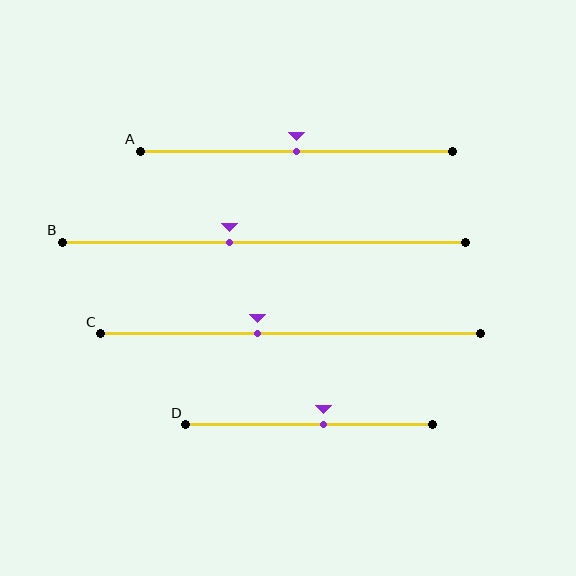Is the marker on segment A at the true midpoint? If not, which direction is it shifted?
Yes, the marker on segment A is at the true midpoint.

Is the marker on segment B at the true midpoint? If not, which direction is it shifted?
No, the marker on segment B is shifted to the left by about 8% of the segment length.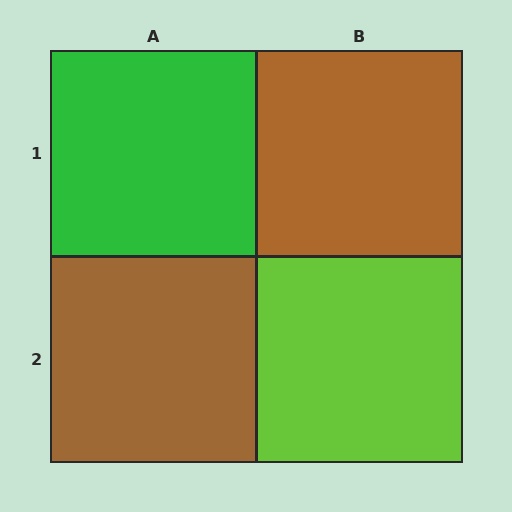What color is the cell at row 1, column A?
Green.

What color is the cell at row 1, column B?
Brown.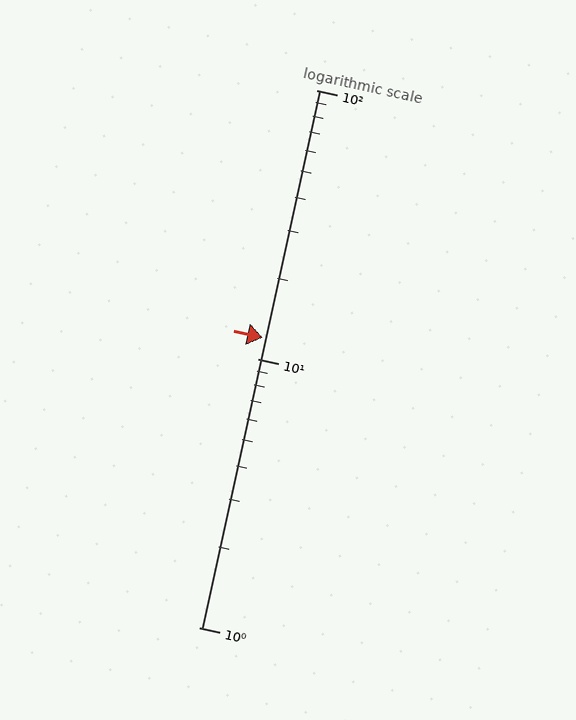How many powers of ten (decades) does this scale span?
The scale spans 2 decades, from 1 to 100.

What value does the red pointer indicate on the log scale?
The pointer indicates approximately 12.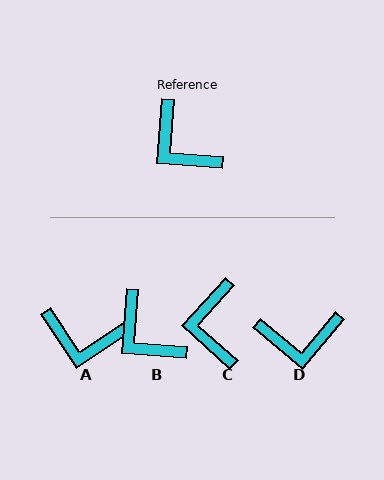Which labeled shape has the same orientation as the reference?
B.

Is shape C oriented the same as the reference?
No, it is off by about 38 degrees.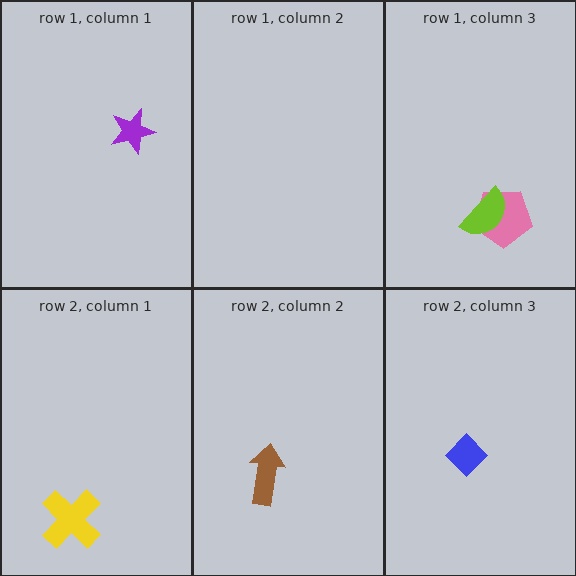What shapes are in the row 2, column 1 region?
The yellow cross.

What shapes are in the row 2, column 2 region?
The brown arrow.